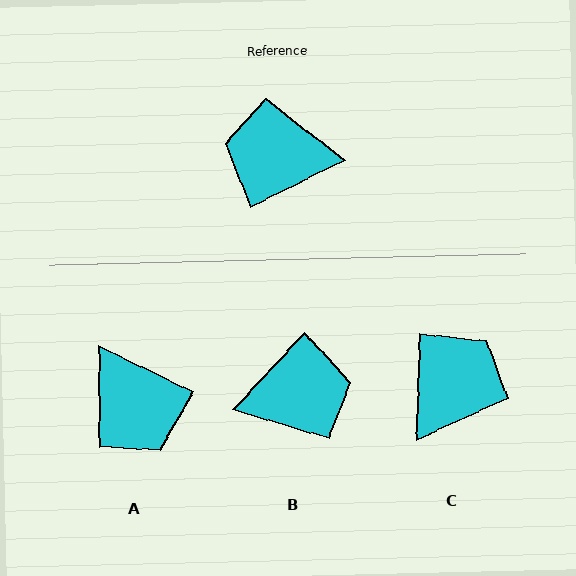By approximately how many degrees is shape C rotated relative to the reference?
Approximately 118 degrees clockwise.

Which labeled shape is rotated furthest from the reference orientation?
B, about 159 degrees away.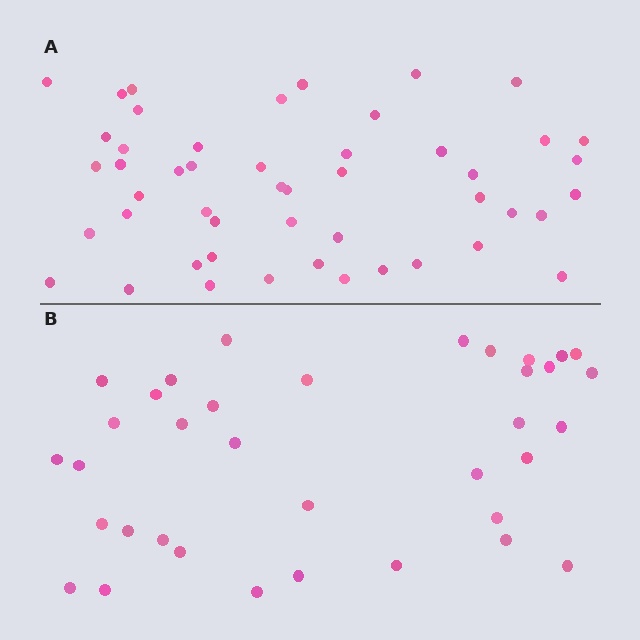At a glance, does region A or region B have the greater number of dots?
Region A (the top region) has more dots.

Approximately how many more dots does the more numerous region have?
Region A has approximately 15 more dots than region B.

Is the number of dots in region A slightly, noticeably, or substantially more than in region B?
Region A has noticeably more, but not dramatically so. The ratio is roughly 1.4 to 1.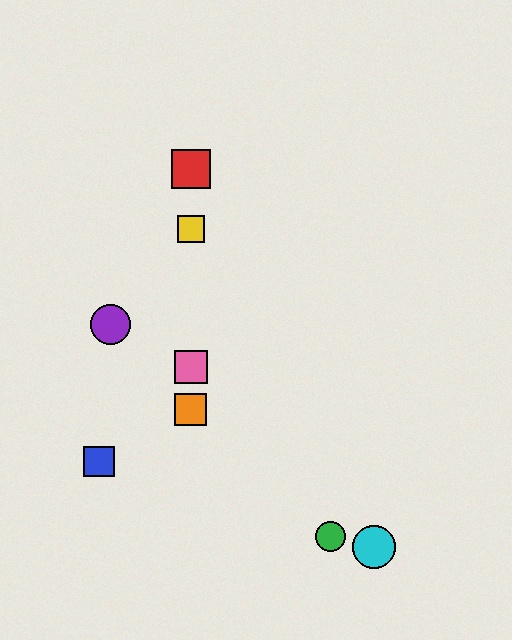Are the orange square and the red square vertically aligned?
Yes, both are at x≈191.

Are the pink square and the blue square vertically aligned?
No, the pink square is at x≈191 and the blue square is at x≈99.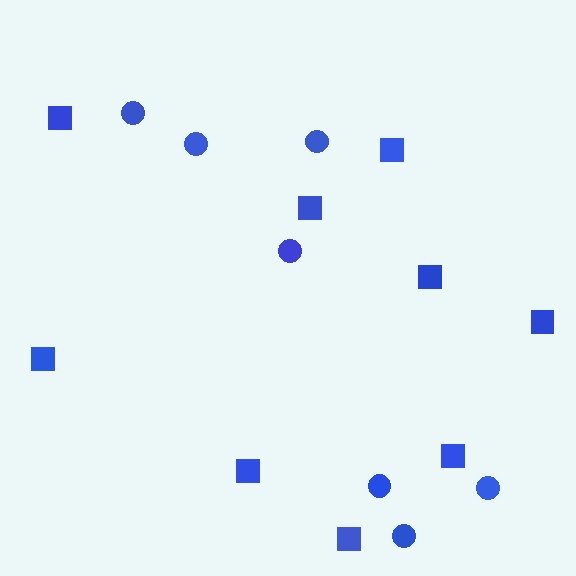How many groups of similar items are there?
There are 2 groups: one group of squares (9) and one group of circles (7).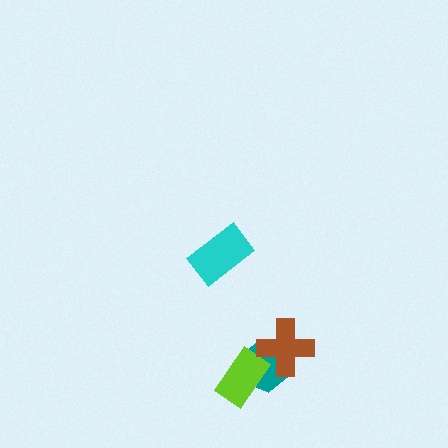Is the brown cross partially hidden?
No, no other shape covers it.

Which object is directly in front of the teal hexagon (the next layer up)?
The lime rectangle is directly in front of the teal hexagon.